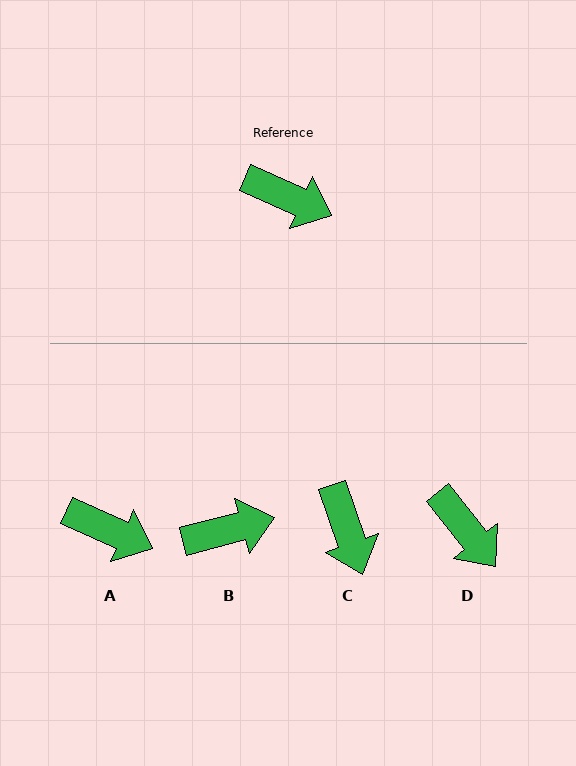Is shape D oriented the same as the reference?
No, it is off by about 28 degrees.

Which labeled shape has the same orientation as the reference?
A.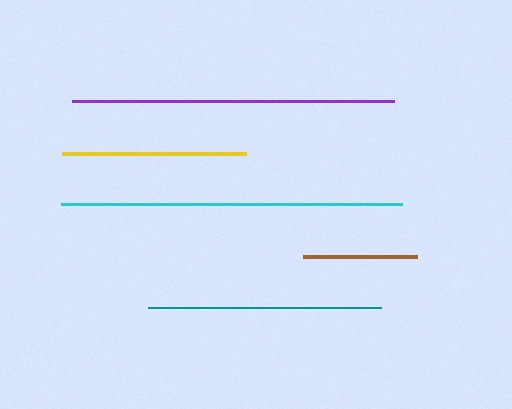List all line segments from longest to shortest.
From longest to shortest: cyan, purple, teal, yellow, brown.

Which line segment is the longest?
The cyan line is the longest at approximately 342 pixels.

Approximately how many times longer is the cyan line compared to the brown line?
The cyan line is approximately 3.0 times the length of the brown line.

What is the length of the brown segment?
The brown segment is approximately 113 pixels long.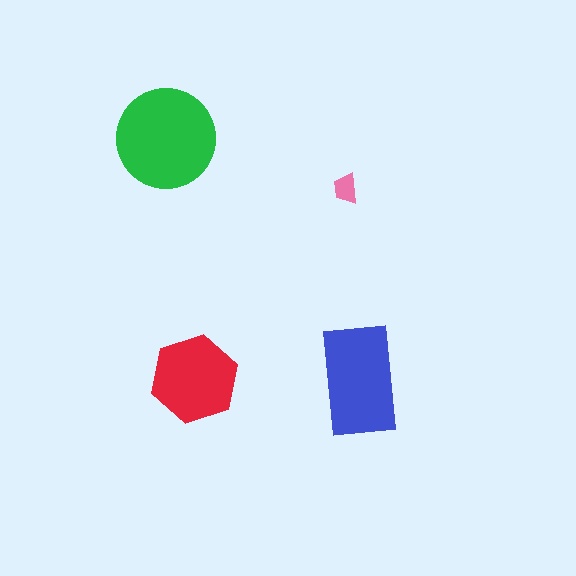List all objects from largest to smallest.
The green circle, the blue rectangle, the red hexagon, the pink trapezoid.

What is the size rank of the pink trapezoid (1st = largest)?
4th.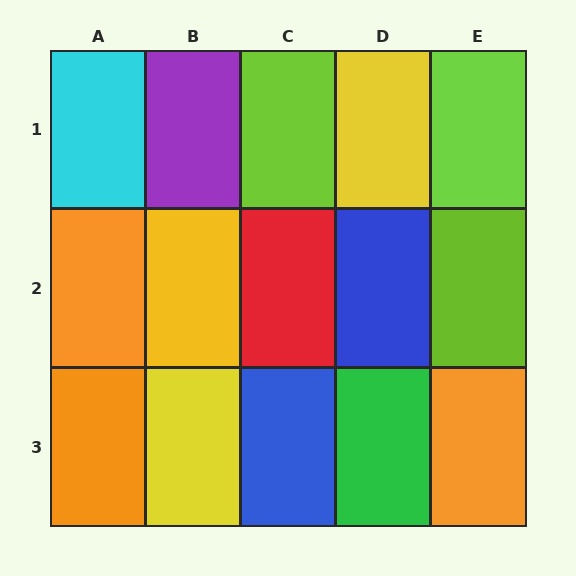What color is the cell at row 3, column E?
Orange.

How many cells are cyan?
1 cell is cyan.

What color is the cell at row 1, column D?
Yellow.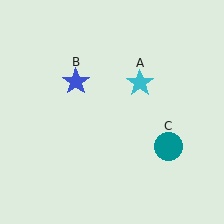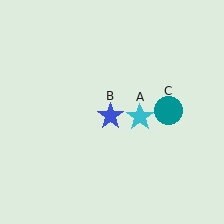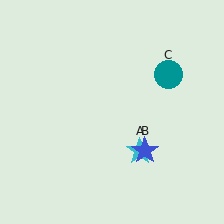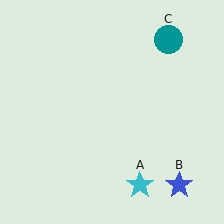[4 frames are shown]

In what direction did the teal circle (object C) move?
The teal circle (object C) moved up.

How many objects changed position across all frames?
3 objects changed position: cyan star (object A), blue star (object B), teal circle (object C).